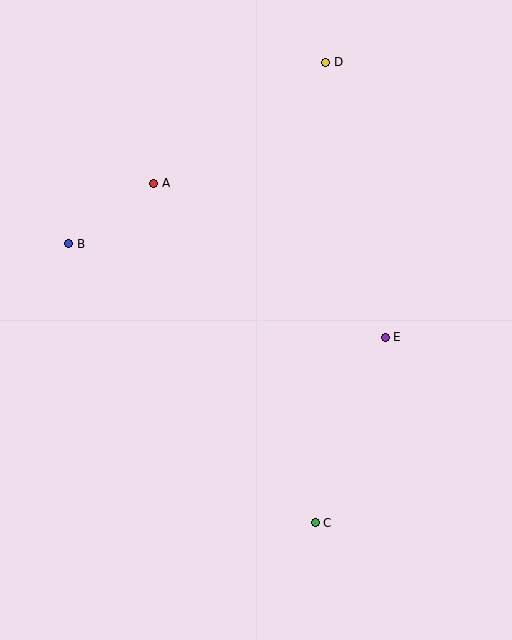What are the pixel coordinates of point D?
Point D is at (326, 62).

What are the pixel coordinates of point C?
Point C is at (315, 523).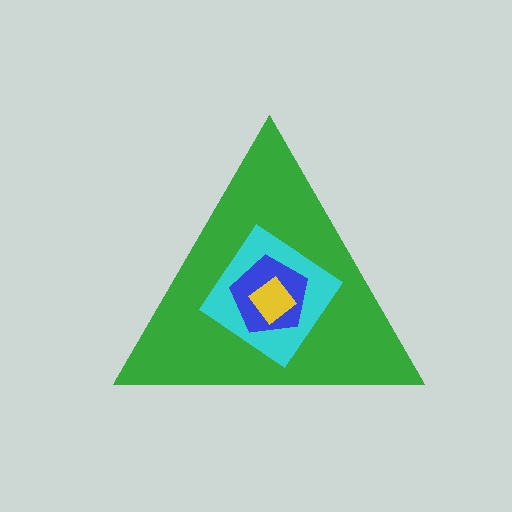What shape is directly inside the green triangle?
The cyan diamond.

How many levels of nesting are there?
4.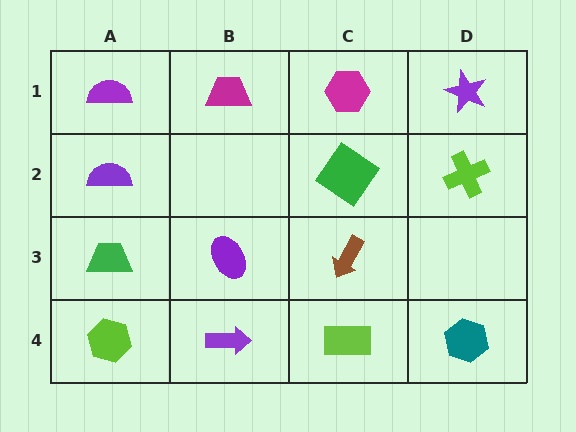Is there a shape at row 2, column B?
No, that cell is empty.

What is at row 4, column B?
A purple arrow.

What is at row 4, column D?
A teal hexagon.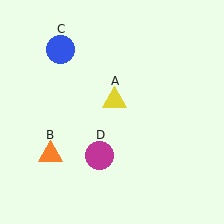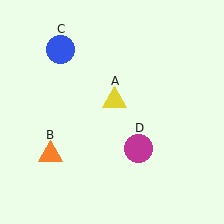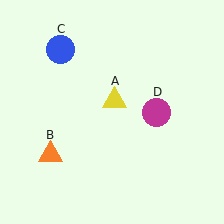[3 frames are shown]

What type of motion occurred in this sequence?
The magenta circle (object D) rotated counterclockwise around the center of the scene.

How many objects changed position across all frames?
1 object changed position: magenta circle (object D).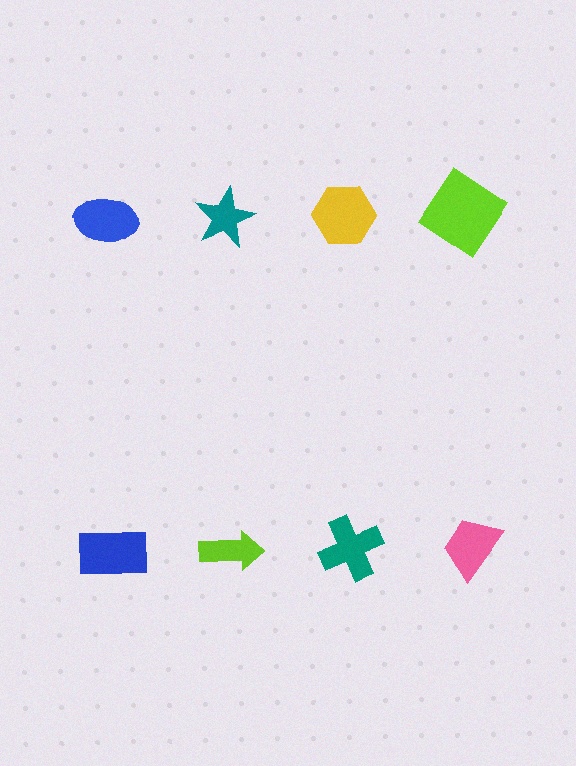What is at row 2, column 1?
A blue rectangle.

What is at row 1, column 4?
A lime diamond.